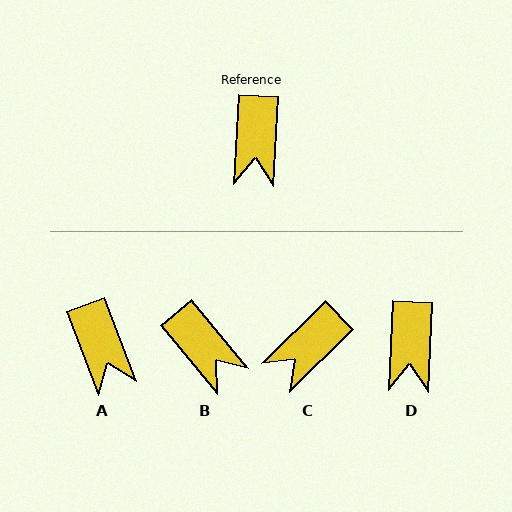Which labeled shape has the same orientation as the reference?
D.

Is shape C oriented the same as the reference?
No, it is off by about 42 degrees.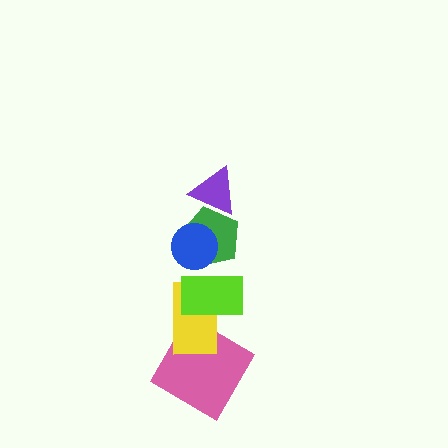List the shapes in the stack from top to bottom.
From top to bottom: the purple triangle, the blue circle, the green pentagon, the lime rectangle, the yellow rectangle, the pink diamond.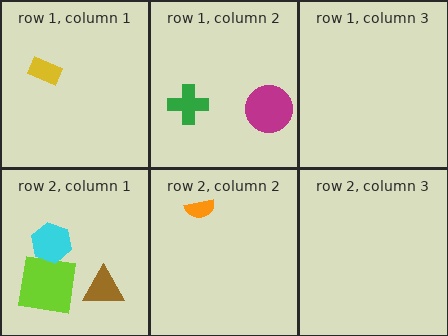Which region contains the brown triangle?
The row 2, column 1 region.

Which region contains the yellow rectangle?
The row 1, column 1 region.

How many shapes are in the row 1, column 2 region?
2.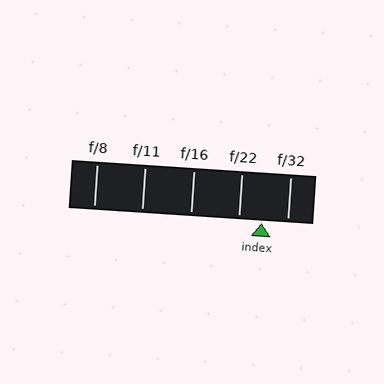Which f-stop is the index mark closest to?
The index mark is closest to f/22.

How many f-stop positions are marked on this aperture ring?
There are 5 f-stop positions marked.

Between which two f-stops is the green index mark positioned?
The index mark is between f/22 and f/32.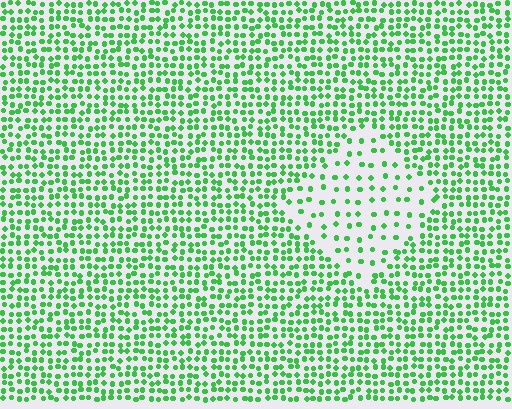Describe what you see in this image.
The image contains small green elements arranged at two different densities. A diamond-shaped region is visible where the elements are less densely packed than the surrounding area.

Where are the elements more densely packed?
The elements are more densely packed outside the diamond boundary.